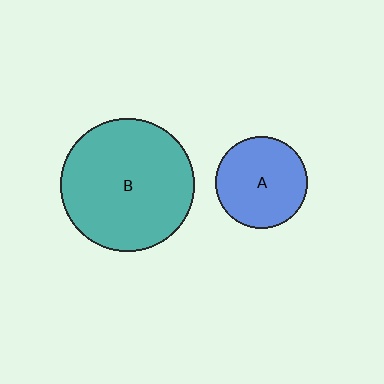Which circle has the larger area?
Circle B (teal).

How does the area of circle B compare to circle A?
Approximately 2.1 times.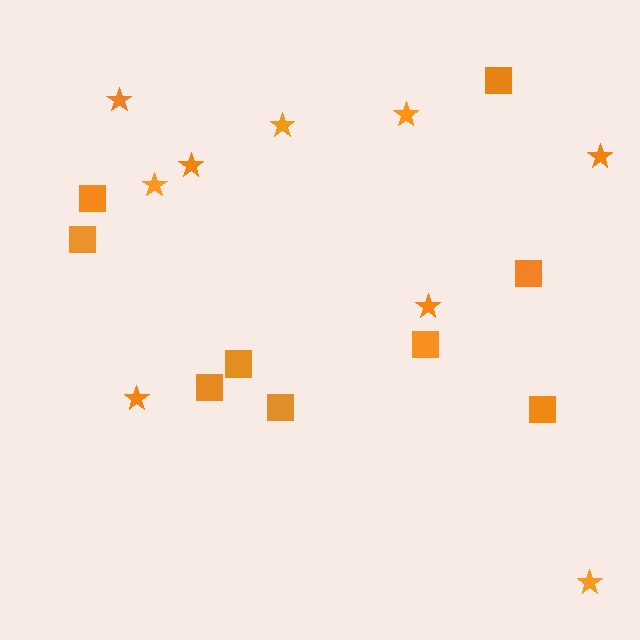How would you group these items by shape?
There are 2 groups: one group of stars (9) and one group of squares (9).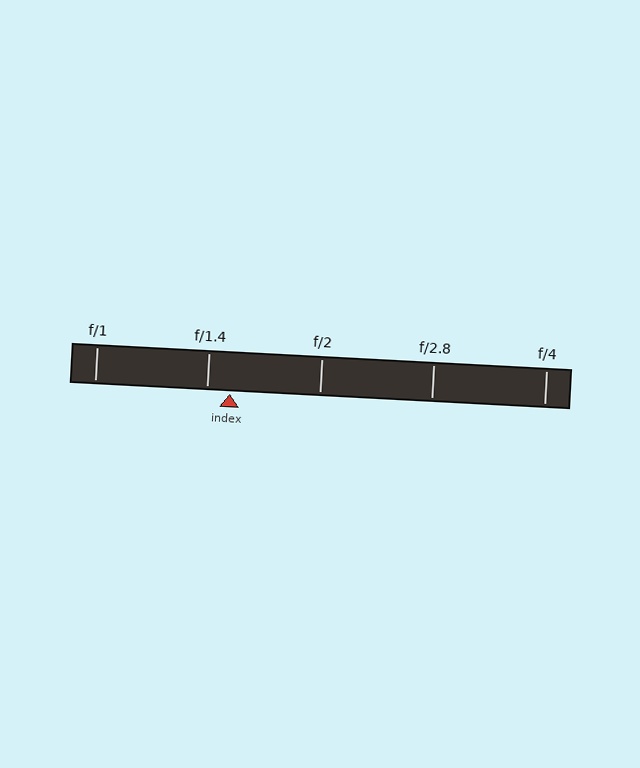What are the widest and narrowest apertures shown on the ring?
The widest aperture shown is f/1 and the narrowest is f/4.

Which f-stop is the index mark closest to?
The index mark is closest to f/1.4.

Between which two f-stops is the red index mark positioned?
The index mark is between f/1.4 and f/2.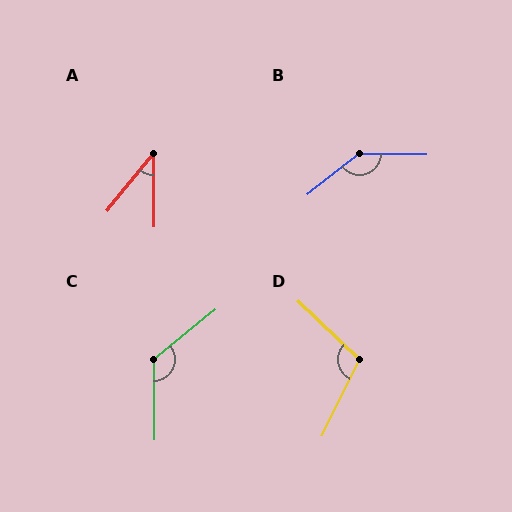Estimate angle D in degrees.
Approximately 108 degrees.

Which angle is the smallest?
A, at approximately 40 degrees.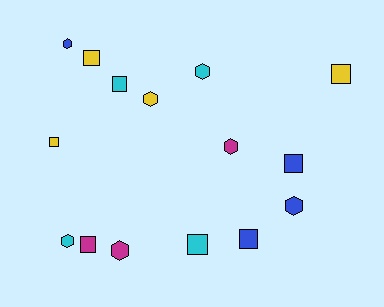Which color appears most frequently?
Cyan, with 4 objects.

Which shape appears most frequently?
Square, with 8 objects.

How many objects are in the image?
There are 15 objects.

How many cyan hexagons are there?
There are 2 cyan hexagons.